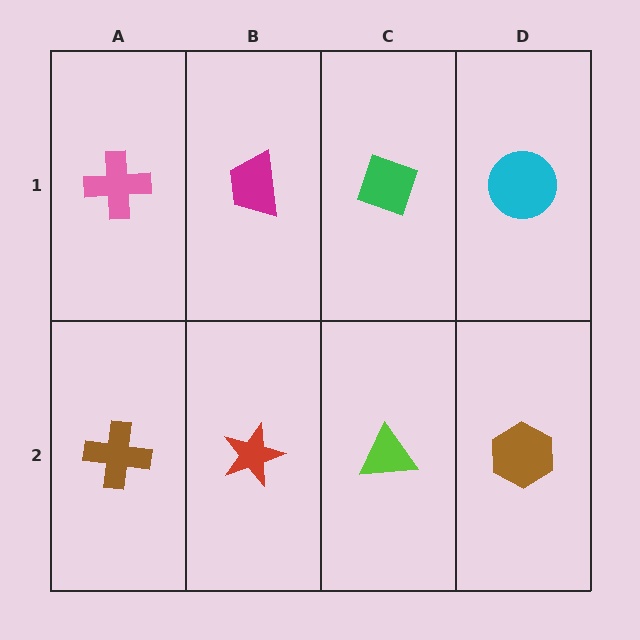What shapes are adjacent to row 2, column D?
A cyan circle (row 1, column D), a lime triangle (row 2, column C).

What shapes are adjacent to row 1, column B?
A red star (row 2, column B), a pink cross (row 1, column A), a green diamond (row 1, column C).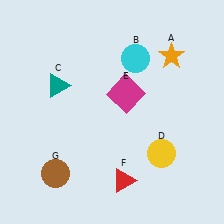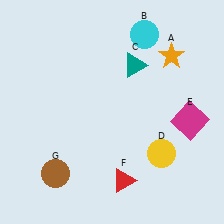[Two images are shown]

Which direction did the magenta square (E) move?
The magenta square (E) moved right.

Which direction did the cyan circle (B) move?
The cyan circle (B) moved up.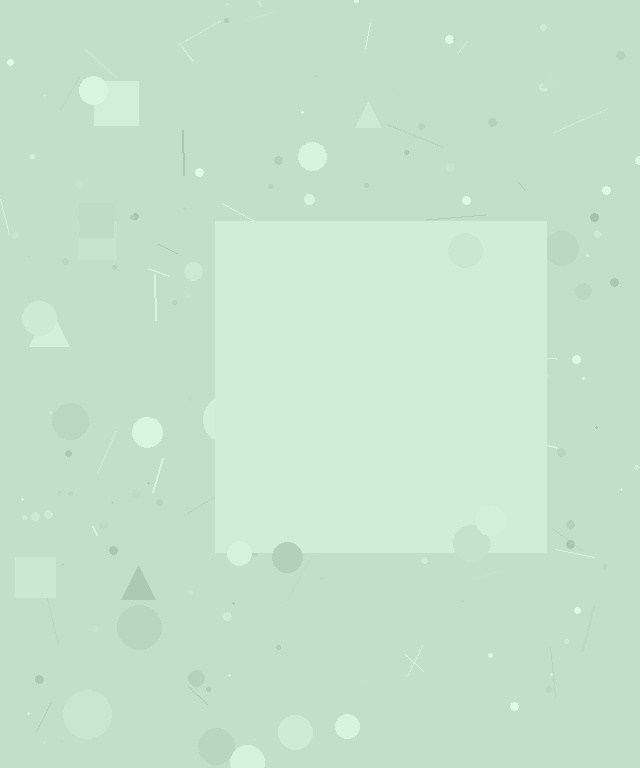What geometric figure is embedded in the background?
A square is embedded in the background.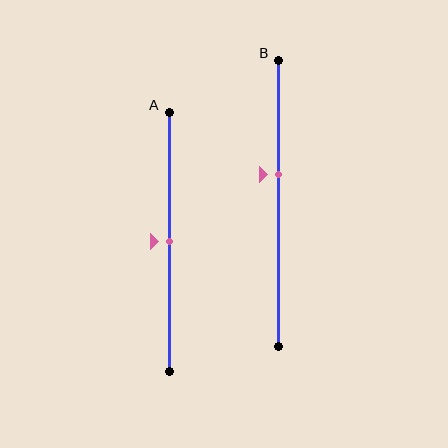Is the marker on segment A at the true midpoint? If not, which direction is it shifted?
Yes, the marker on segment A is at the true midpoint.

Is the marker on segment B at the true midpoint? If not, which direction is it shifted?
No, the marker on segment B is shifted upward by about 10% of the segment length.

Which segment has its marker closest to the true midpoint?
Segment A has its marker closest to the true midpoint.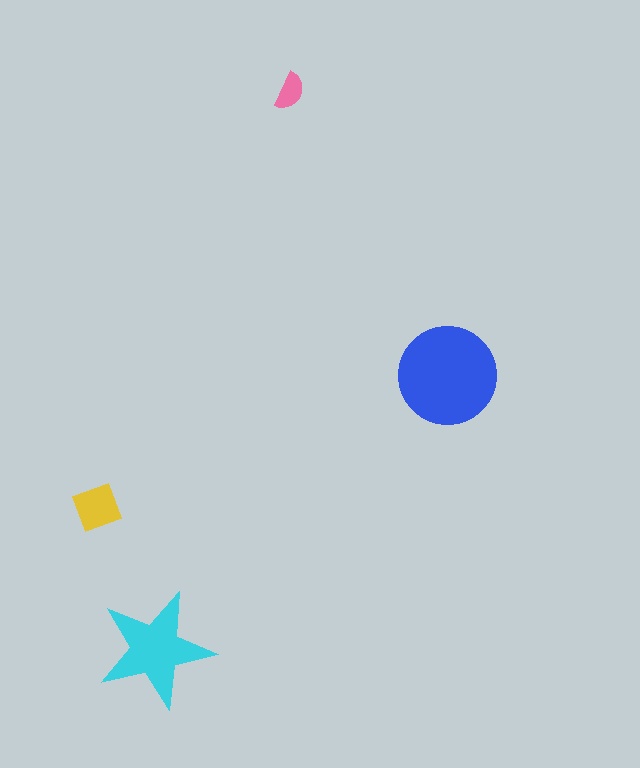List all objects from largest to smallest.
The blue circle, the cyan star, the yellow diamond, the pink semicircle.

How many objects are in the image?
There are 4 objects in the image.